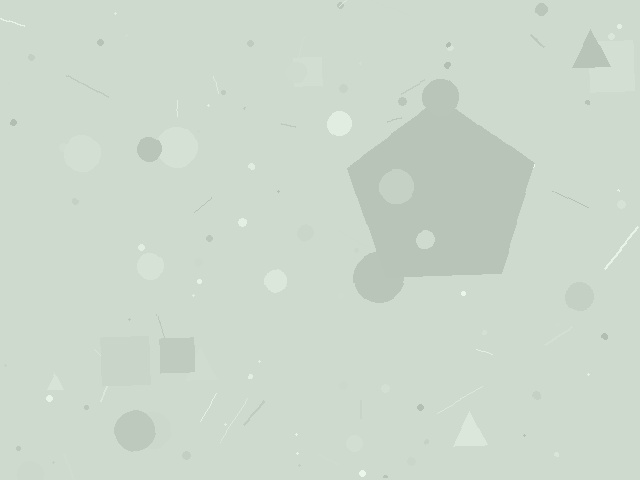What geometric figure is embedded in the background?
A pentagon is embedded in the background.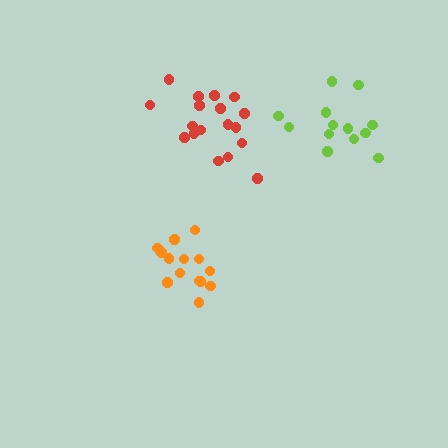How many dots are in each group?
Group 1: 13 dots, Group 2: 18 dots, Group 3: 14 dots (45 total).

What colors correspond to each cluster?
The clusters are colored: lime, red, orange.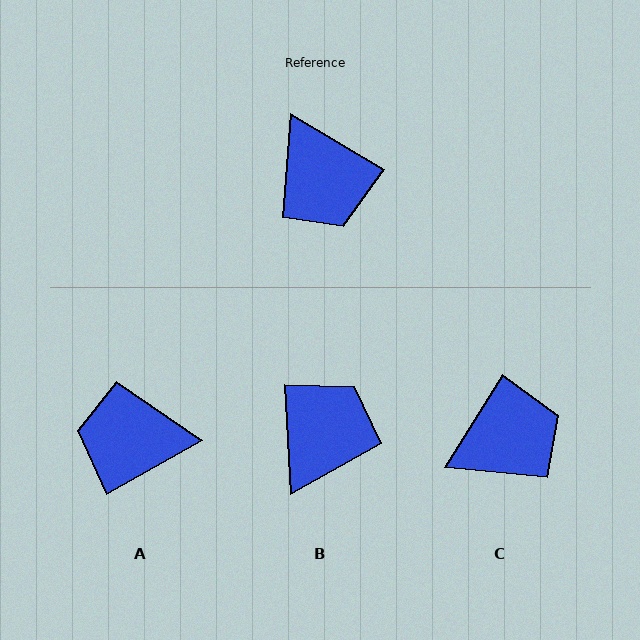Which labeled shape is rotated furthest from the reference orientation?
B, about 124 degrees away.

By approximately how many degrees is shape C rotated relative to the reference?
Approximately 89 degrees counter-clockwise.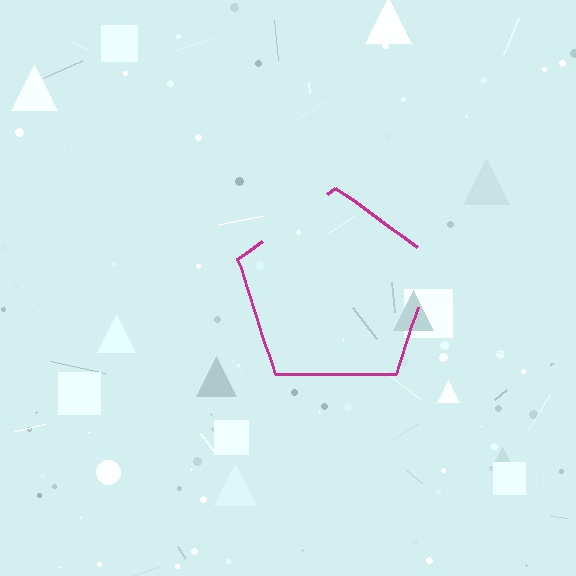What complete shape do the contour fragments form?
The contour fragments form a pentagon.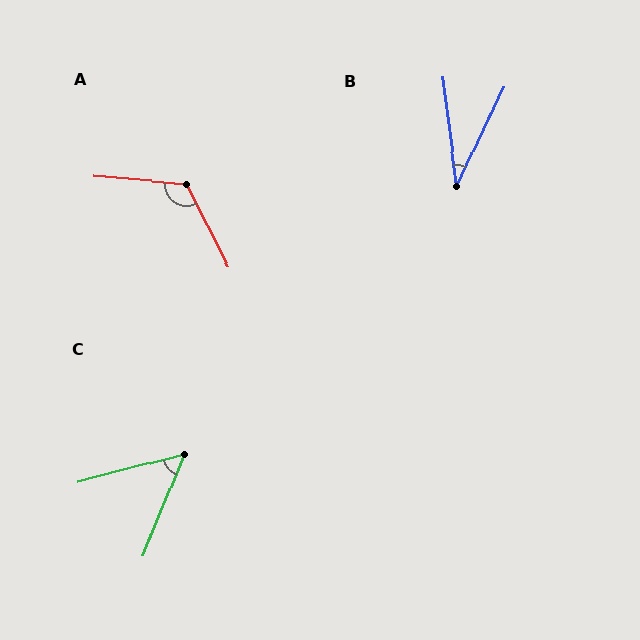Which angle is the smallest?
B, at approximately 32 degrees.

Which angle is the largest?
A, at approximately 122 degrees.